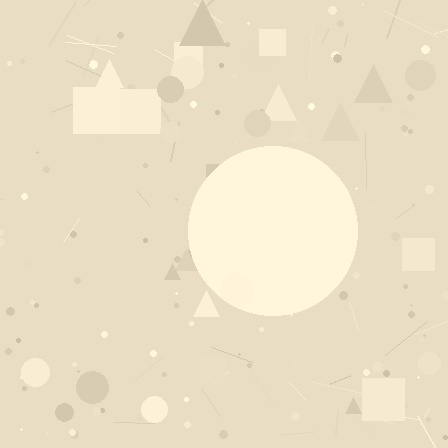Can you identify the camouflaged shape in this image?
The camouflaged shape is a circle.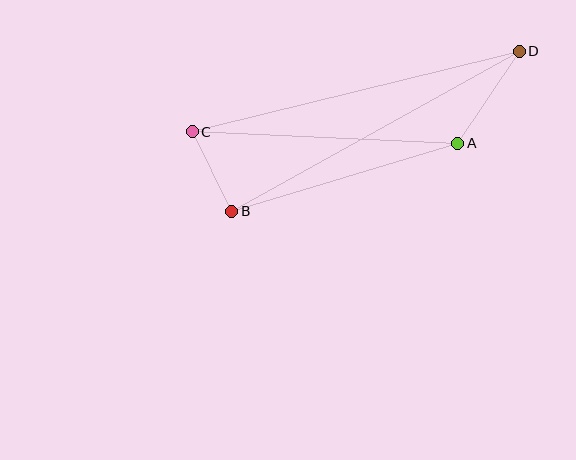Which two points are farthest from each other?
Points C and D are farthest from each other.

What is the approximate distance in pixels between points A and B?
The distance between A and B is approximately 236 pixels.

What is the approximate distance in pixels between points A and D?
The distance between A and D is approximately 111 pixels.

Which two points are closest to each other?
Points B and C are closest to each other.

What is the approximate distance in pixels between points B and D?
The distance between B and D is approximately 329 pixels.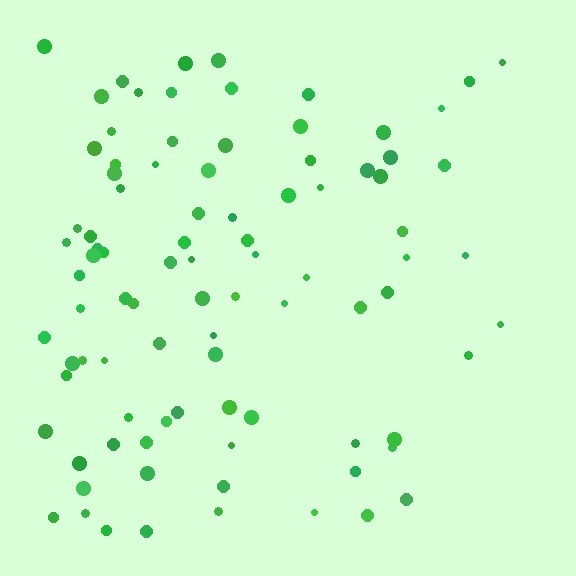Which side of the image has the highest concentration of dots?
The left.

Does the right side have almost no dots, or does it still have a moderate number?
Still a moderate number, just noticeably fewer than the left.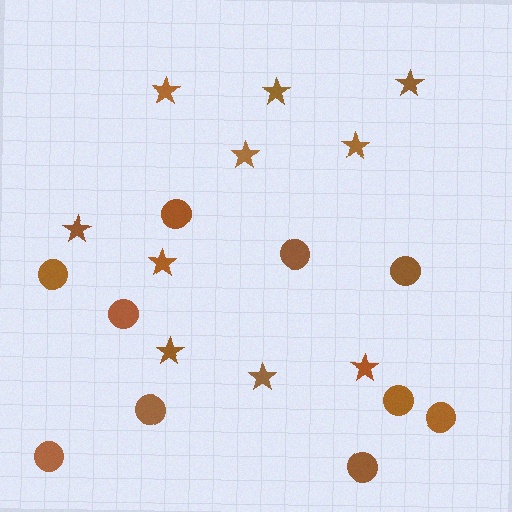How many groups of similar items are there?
There are 2 groups: one group of circles (10) and one group of stars (10).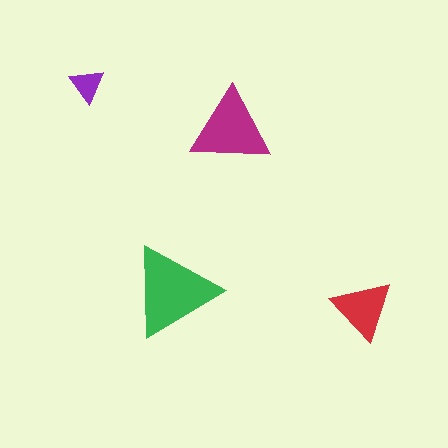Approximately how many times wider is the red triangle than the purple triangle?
About 1.5 times wider.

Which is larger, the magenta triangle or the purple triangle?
The magenta one.